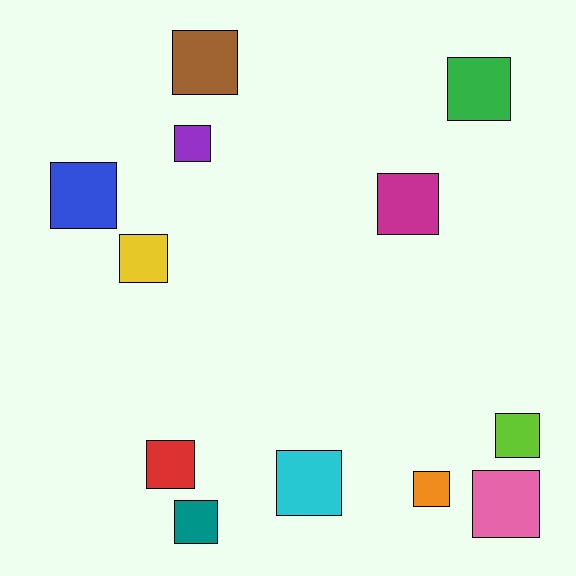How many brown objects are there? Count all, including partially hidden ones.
There is 1 brown object.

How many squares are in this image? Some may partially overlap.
There are 12 squares.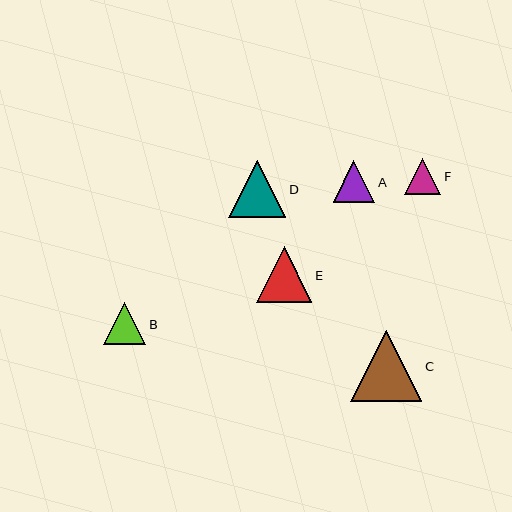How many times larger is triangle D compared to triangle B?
Triangle D is approximately 1.4 times the size of triangle B.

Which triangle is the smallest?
Triangle F is the smallest with a size of approximately 36 pixels.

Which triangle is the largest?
Triangle C is the largest with a size of approximately 71 pixels.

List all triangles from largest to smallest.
From largest to smallest: C, D, E, B, A, F.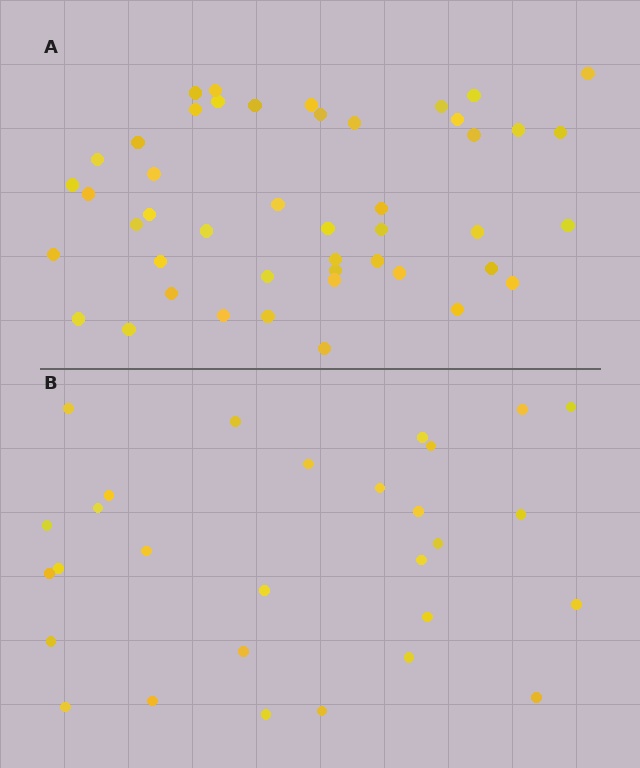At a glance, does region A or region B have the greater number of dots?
Region A (the top region) has more dots.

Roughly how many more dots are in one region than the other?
Region A has approximately 15 more dots than region B.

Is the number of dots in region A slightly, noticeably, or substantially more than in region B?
Region A has substantially more. The ratio is roughly 1.6 to 1.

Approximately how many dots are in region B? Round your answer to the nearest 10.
About 30 dots. (The exact count is 29, which rounds to 30.)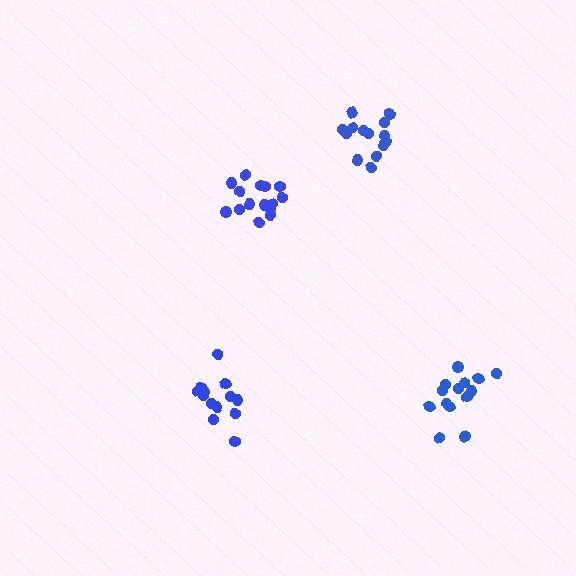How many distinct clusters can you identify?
There are 4 distinct clusters.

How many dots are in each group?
Group 1: 14 dots, Group 2: 15 dots, Group 3: 14 dots, Group 4: 13 dots (56 total).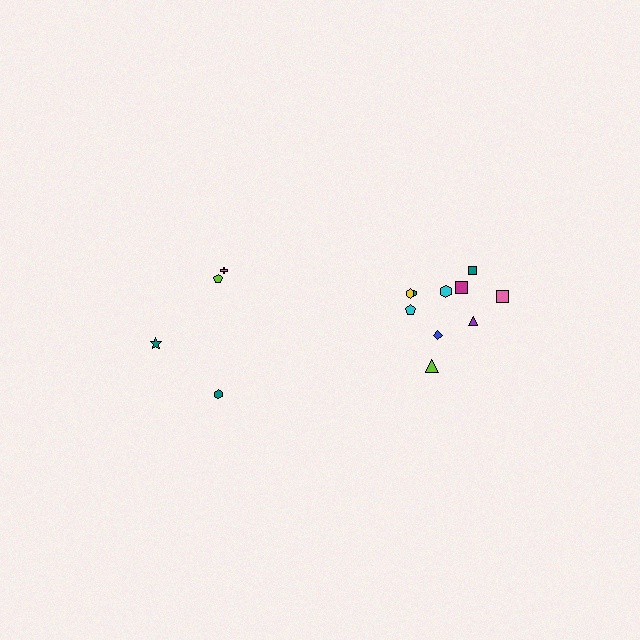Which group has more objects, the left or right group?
The right group.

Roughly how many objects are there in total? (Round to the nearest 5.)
Roughly 15 objects in total.